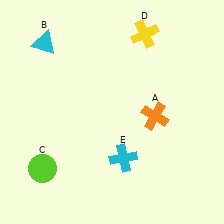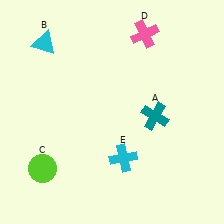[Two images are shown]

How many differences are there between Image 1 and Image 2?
There are 2 differences between the two images.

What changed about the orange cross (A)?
In Image 1, A is orange. In Image 2, it changed to teal.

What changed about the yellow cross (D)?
In Image 1, D is yellow. In Image 2, it changed to pink.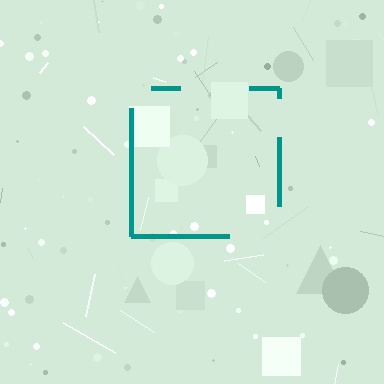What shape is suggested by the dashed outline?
The dashed outline suggests a square.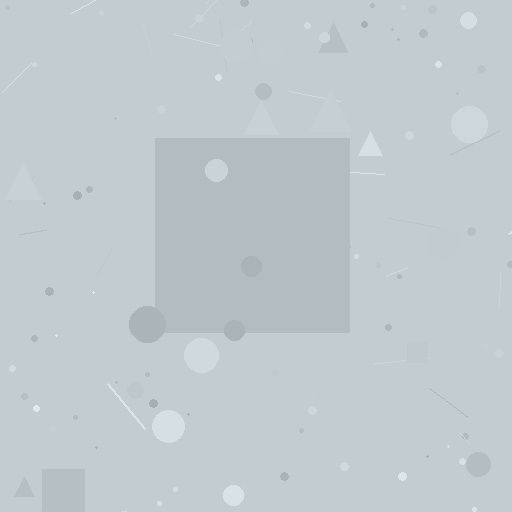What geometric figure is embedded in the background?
A square is embedded in the background.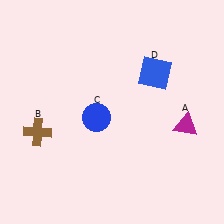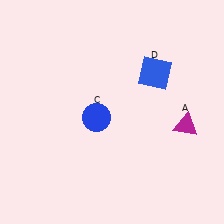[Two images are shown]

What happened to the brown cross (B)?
The brown cross (B) was removed in Image 2. It was in the bottom-left area of Image 1.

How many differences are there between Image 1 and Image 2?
There is 1 difference between the two images.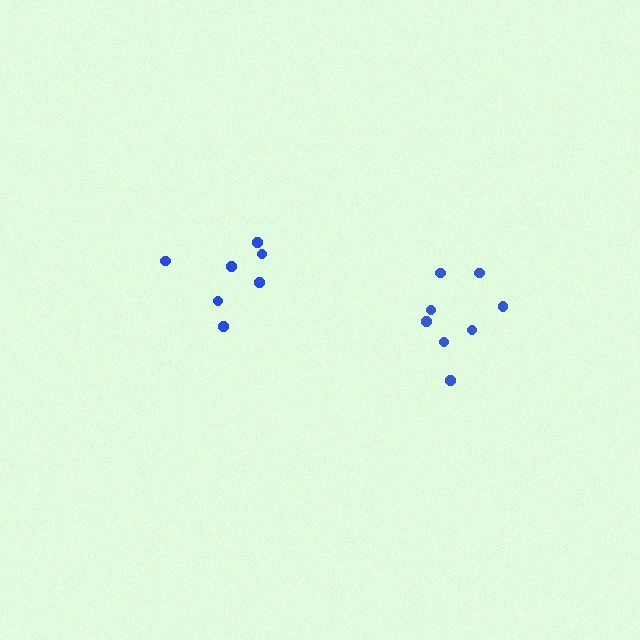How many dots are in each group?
Group 1: 7 dots, Group 2: 8 dots (15 total).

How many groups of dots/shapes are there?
There are 2 groups.